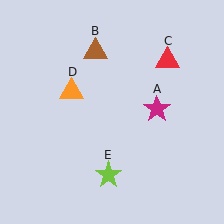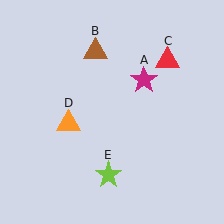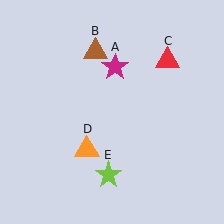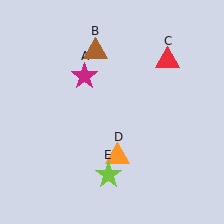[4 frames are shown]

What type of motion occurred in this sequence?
The magenta star (object A), orange triangle (object D) rotated counterclockwise around the center of the scene.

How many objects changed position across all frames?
2 objects changed position: magenta star (object A), orange triangle (object D).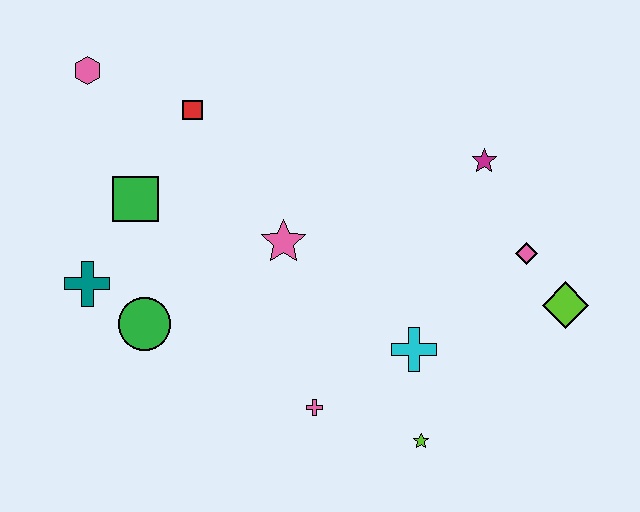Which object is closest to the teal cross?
The green circle is closest to the teal cross.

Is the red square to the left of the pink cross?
Yes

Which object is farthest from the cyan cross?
The pink hexagon is farthest from the cyan cross.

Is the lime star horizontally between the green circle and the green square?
No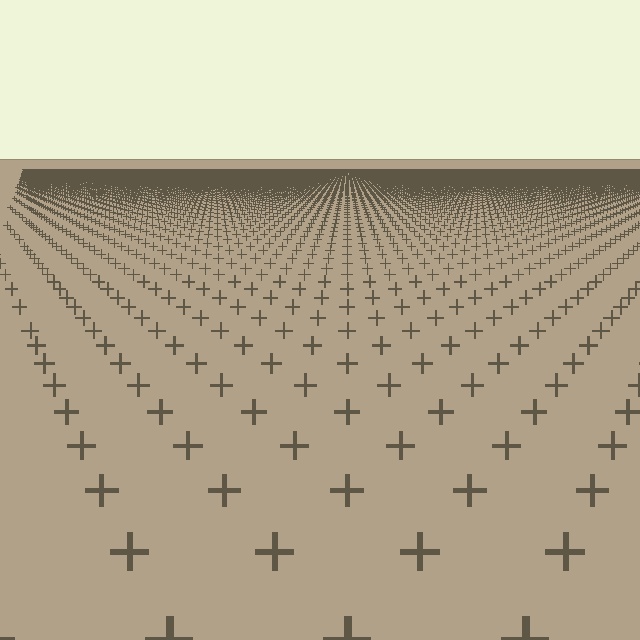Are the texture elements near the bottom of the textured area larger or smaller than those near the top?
Larger. Near the bottom, elements are closer to the viewer and appear at a bigger on-screen size.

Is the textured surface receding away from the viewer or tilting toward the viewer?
The surface is receding away from the viewer. Texture elements get smaller and denser toward the top.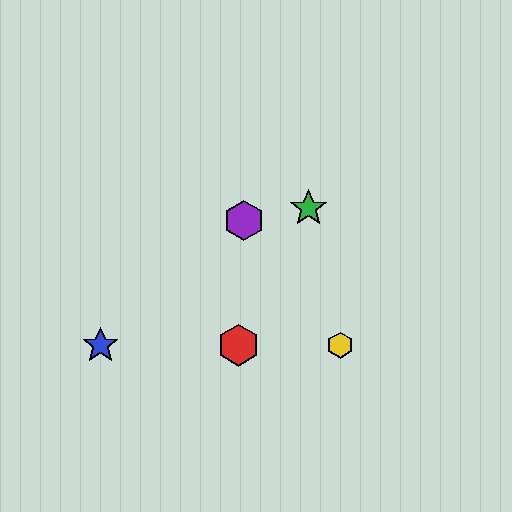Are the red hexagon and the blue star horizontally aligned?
Yes, both are at y≈345.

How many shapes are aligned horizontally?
3 shapes (the red hexagon, the blue star, the yellow hexagon) are aligned horizontally.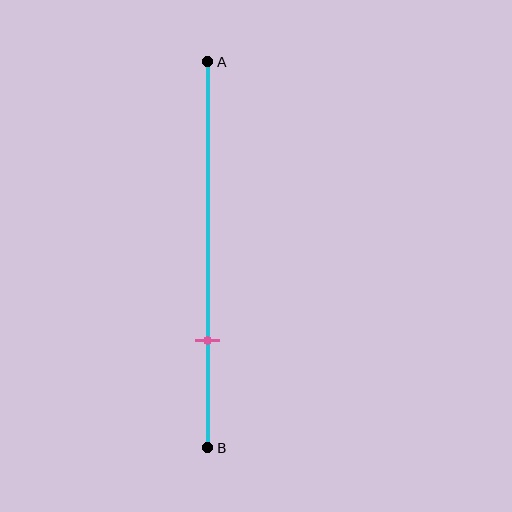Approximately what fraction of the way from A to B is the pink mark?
The pink mark is approximately 70% of the way from A to B.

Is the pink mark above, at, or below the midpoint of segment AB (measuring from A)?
The pink mark is below the midpoint of segment AB.